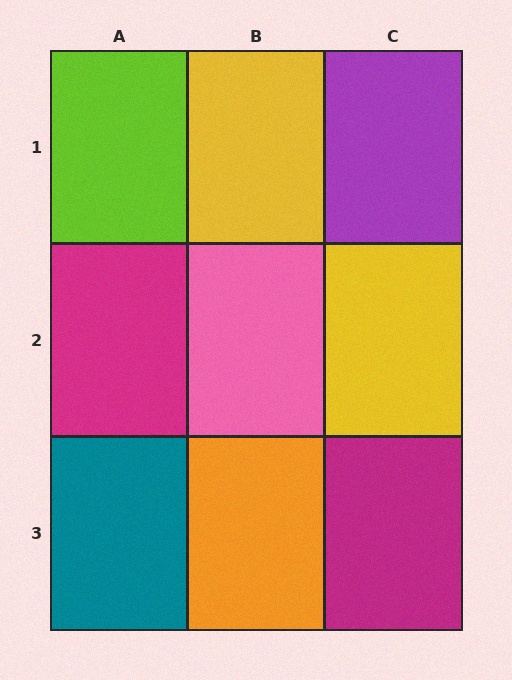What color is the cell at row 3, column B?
Orange.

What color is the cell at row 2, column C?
Yellow.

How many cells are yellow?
2 cells are yellow.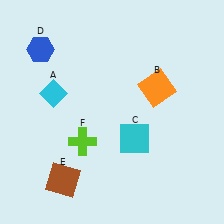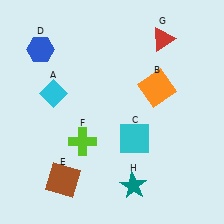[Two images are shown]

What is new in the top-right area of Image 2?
A red triangle (G) was added in the top-right area of Image 2.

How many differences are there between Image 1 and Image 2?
There are 2 differences between the two images.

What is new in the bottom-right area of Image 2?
A teal star (H) was added in the bottom-right area of Image 2.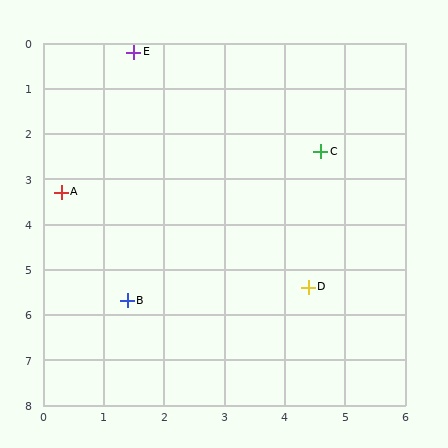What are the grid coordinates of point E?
Point E is at approximately (1.5, 0.2).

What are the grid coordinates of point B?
Point B is at approximately (1.4, 5.7).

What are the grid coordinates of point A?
Point A is at approximately (0.3, 3.3).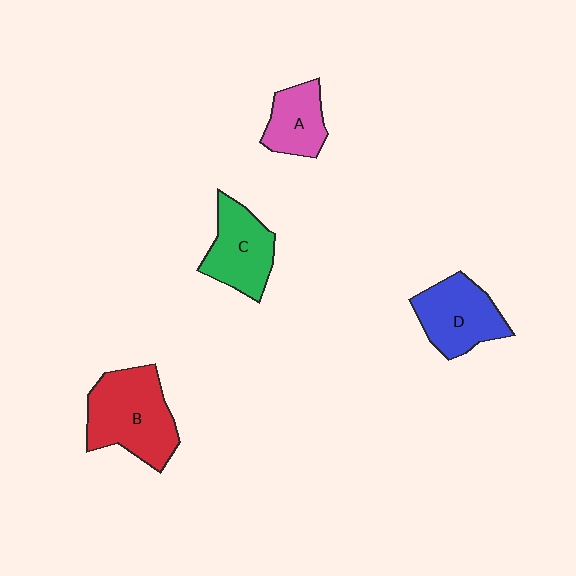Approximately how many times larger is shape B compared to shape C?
Approximately 1.4 times.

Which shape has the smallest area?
Shape A (pink).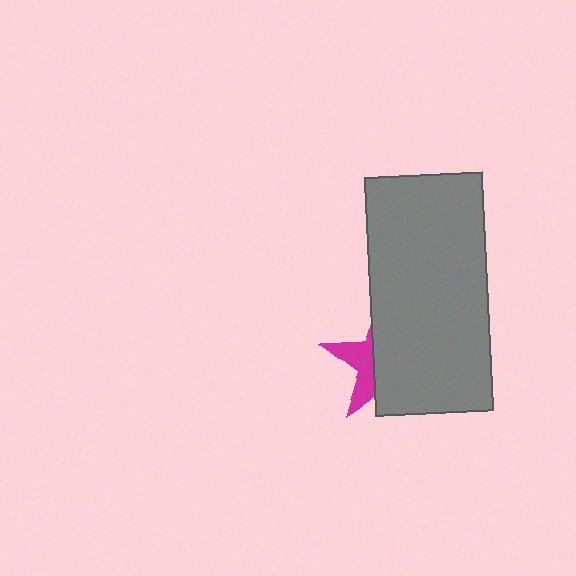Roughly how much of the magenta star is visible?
A small part of it is visible (roughly 34%).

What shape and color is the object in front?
The object in front is a gray rectangle.